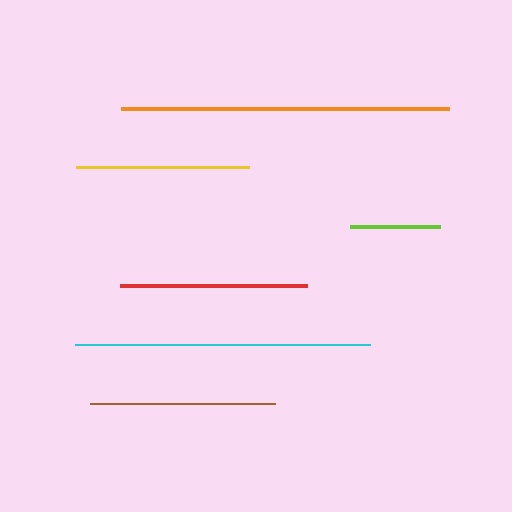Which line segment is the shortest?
The lime line is the shortest at approximately 90 pixels.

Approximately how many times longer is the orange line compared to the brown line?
The orange line is approximately 1.8 times the length of the brown line.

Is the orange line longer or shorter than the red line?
The orange line is longer than the red line.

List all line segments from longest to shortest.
From longest to shortest: orange, cyan, red, brown, yellow, lime.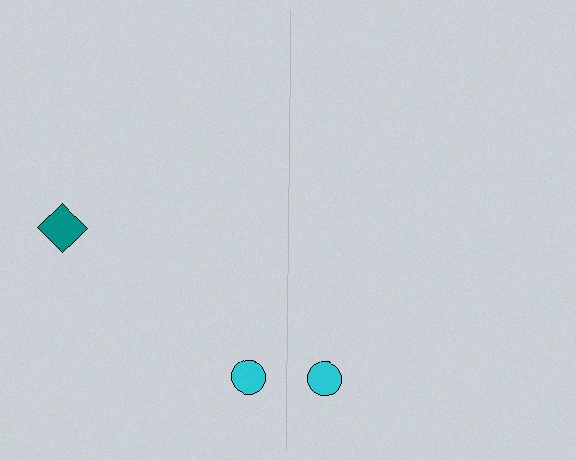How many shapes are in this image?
There are 3 shapes in this image.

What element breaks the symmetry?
A teal diamond is missing from the right side.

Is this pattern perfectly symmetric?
No, the pattern is not perfectly symmetric. A teal diamond is missing from the right side.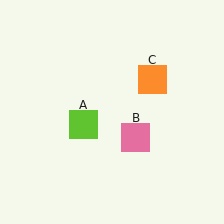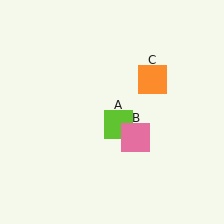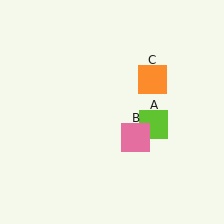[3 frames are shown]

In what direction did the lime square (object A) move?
The lime square (object A) moved right.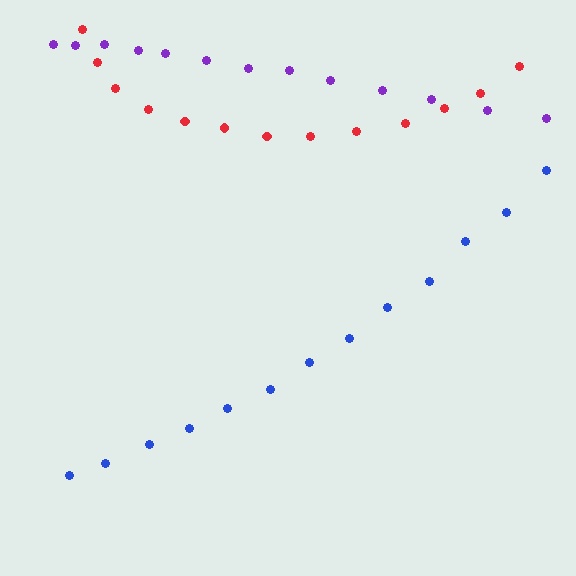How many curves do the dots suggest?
There are 3 distinct paths.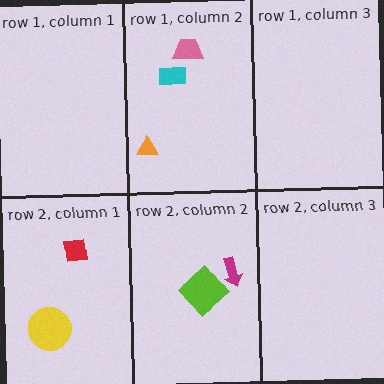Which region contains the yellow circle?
The row 2, column 1 region.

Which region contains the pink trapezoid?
The row 1, column 2 region.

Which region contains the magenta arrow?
The row 2, column 2 region.